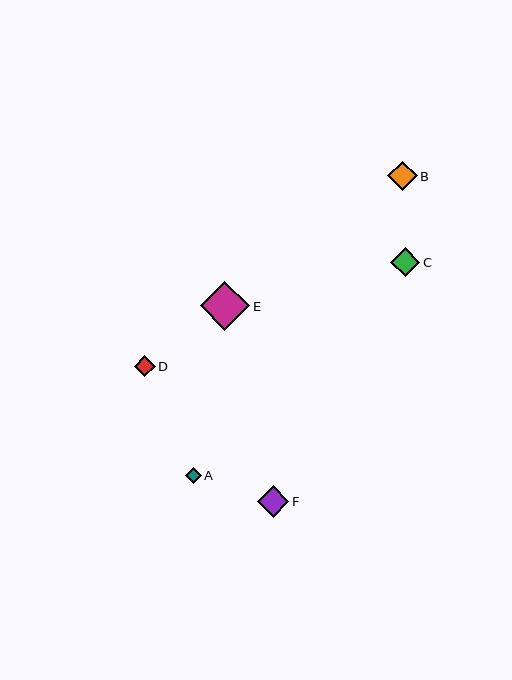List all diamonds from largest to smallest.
From largest to smallest: E, F, B, C, D, A.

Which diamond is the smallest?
Diamond A is the smallest with a size of approximately 16 pixels.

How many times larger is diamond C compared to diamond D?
Diamond C is approximately 1.4 times the size of diamond D.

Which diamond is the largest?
Diamond E is the largest with a size of approximately 49 pixels.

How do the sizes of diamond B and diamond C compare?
Diamond B and diamond C are approximately the same size.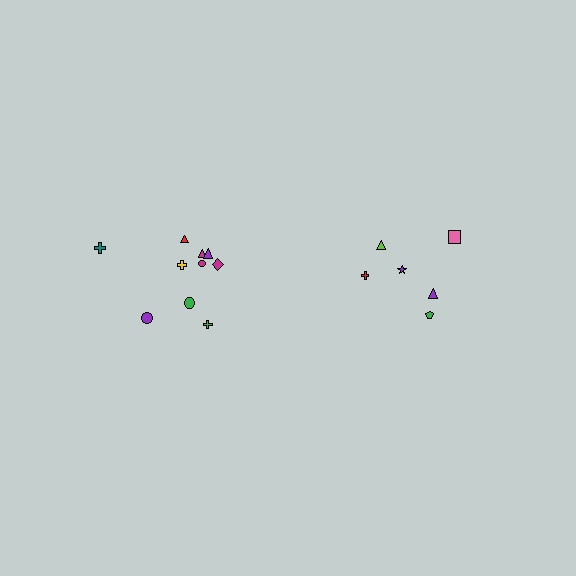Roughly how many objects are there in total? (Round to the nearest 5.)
Roughly 15 objects in total.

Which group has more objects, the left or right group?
The left group.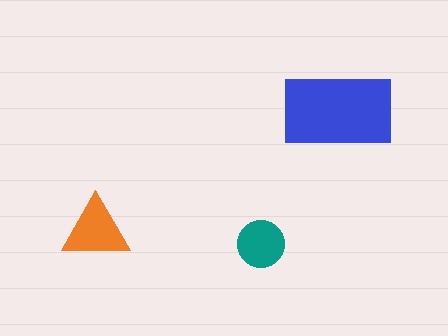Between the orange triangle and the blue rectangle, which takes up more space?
The blue rectangle.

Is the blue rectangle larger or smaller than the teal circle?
Larger.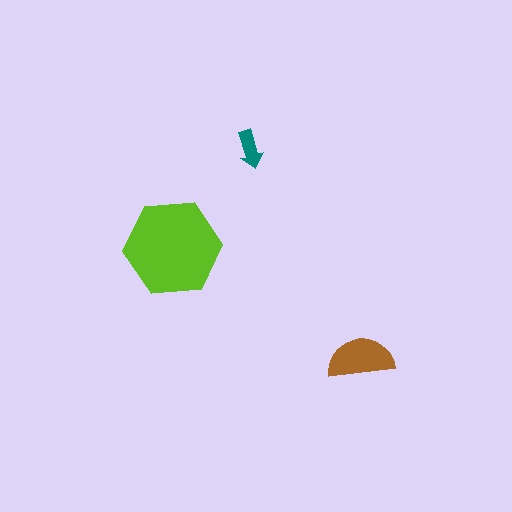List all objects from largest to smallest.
The lime hexagon, the brown semicircle, the teal arrow.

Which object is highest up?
The teal arrow is topmost.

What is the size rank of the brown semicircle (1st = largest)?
2nd.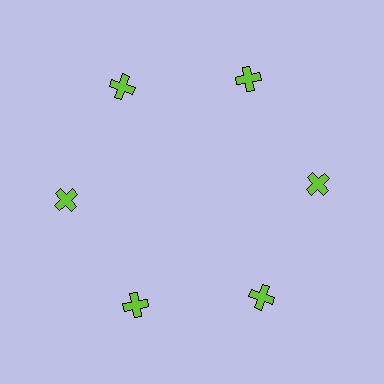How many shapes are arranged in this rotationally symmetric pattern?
There are 6 shapes, arranged in 6 groups of 1.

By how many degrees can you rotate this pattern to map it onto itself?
The pattern maps onto itself every 60 degrees of rotation.